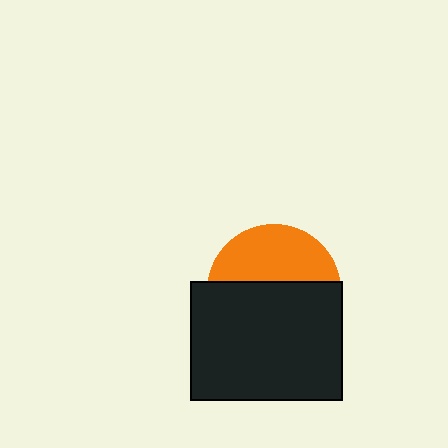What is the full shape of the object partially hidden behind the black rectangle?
The partially hidden object is an orange circle.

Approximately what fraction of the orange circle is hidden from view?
Roughly 59% of the orange circle is hidden behind the black rectangle.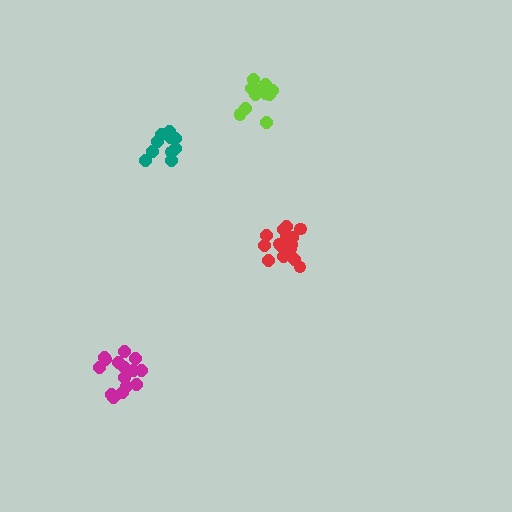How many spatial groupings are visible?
There are 4 spatial groupings.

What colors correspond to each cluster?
The clusters are colored: teal, magenta, red, lime.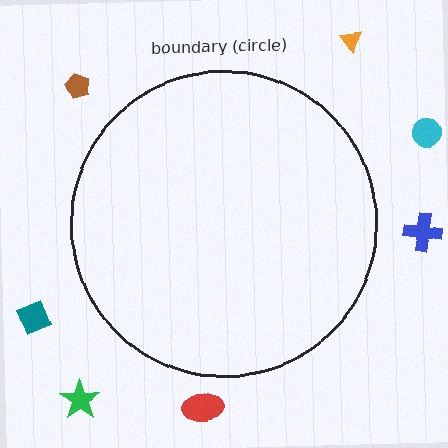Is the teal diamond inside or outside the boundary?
Outside.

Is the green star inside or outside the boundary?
Outside.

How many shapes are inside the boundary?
0 inside, 7 outside.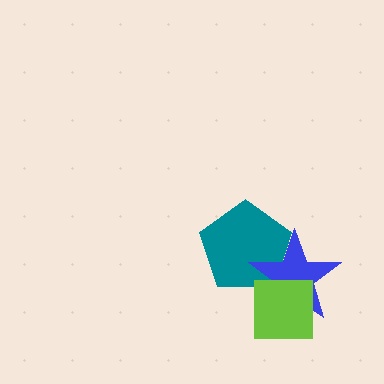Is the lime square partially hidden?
No, no other shape covers it.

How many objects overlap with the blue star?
2 objects overlap with the blue star.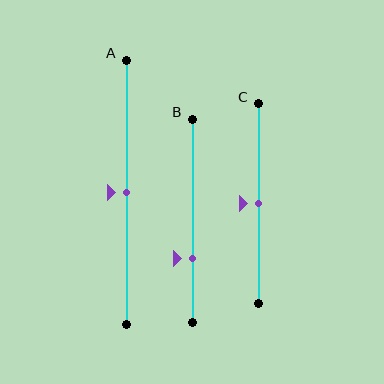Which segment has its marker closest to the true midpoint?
Segment A has its marker closest to the true midpoint.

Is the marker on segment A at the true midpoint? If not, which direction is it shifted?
Yes, the marker on segment A is at the true midpoint.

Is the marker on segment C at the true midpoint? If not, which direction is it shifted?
Yes, the marker on segment C is at the true midpoint.